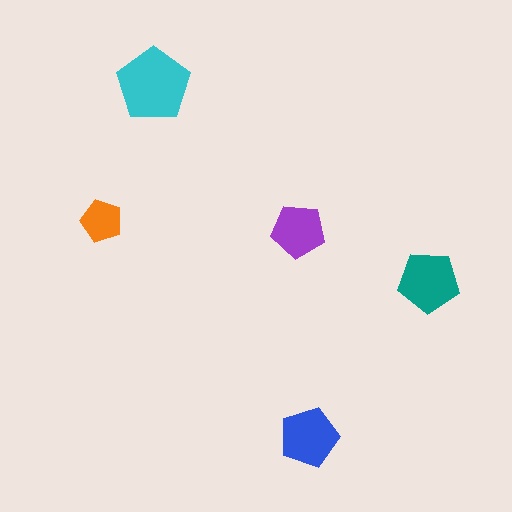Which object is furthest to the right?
The teal pentagon is rightmost.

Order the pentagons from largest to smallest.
the cyan one, the teal one, the blue one, the purple one, the orange one.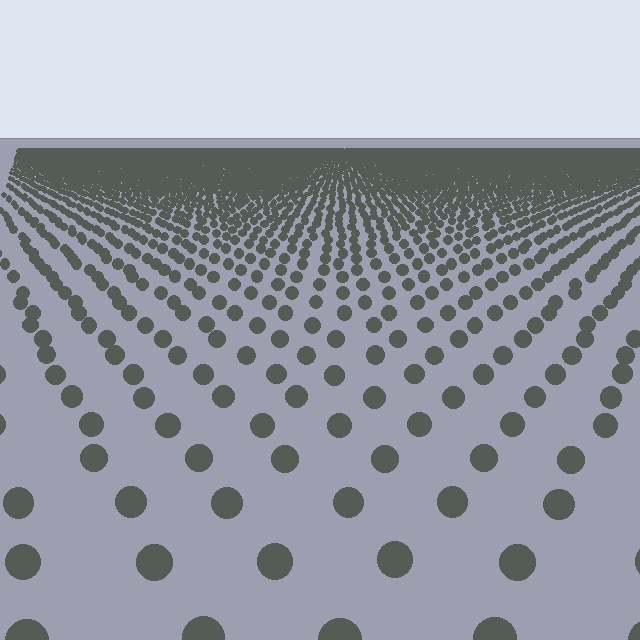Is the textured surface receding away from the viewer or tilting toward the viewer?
The surface is receding away from the viewer. Texture elements get smaller and denser toward the top.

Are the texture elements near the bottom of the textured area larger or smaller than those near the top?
Larger. Near the bottom, elements are closer to the viewer and appear at a bigger on-screen size.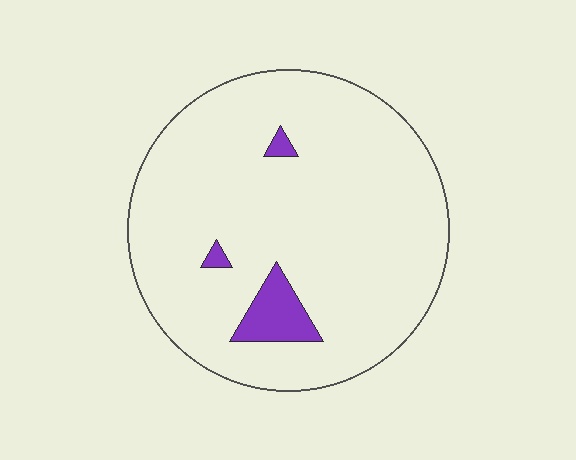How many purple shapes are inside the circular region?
3.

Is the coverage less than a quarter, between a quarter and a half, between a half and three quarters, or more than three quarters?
Less than a quarter.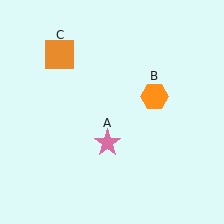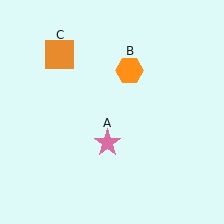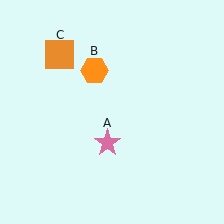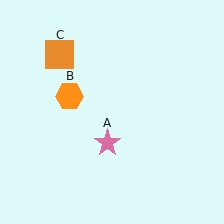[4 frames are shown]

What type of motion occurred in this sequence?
The orange hexagon (object B) rotated counterclockwise around the center of the scene.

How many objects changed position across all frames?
1 object changed position: orange hexagon (object B).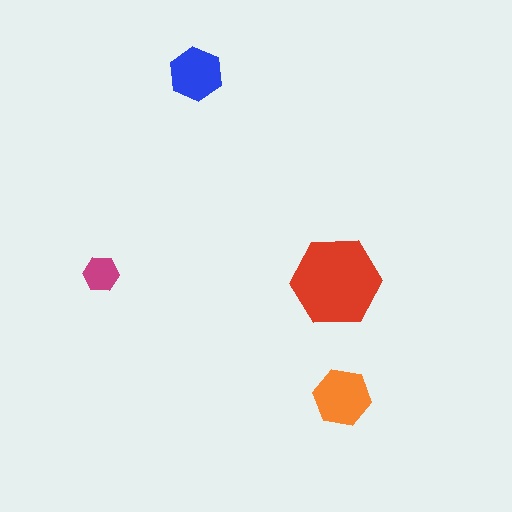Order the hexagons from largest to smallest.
the red one, the orange one, the blue one, the magenta one.